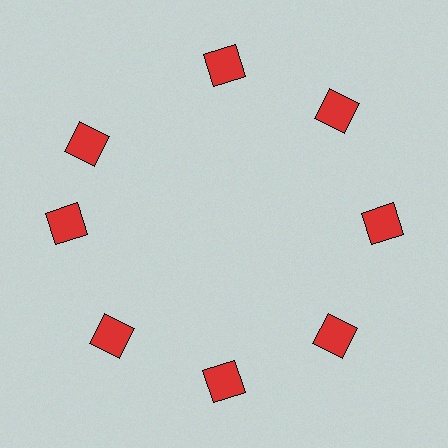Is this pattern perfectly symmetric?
No. The 8 red squares are arranged in a ring, but one element near the 10 o'clock position is rotated out of alignment along the ring, breaking the 8-fold rotational symmetry.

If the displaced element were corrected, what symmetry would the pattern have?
It would have 8-fold rotational symmetry — the pattern would map onto itself every 45 degrees.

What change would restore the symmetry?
The symmetry would be restored by rotating it back into even spacing with its neighbors so that all 8 squares sit at equal angles and equal distance from the center.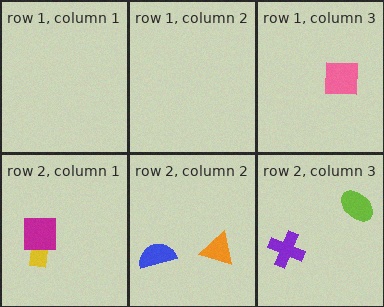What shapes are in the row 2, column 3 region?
The purple cross, the lime ellipse.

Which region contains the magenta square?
The row 2, column 1 region.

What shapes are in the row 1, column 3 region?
The pink square.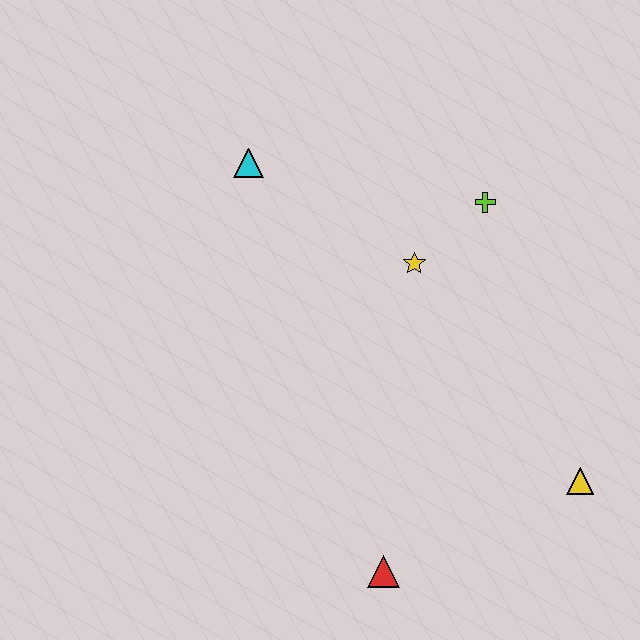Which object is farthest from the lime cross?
The red triangle is farthest from the lime cross.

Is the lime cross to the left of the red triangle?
No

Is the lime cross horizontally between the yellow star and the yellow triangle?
Yes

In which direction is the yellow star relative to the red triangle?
The yellow star is above the red triangle.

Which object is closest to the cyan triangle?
The yellow star is closest to the cyan triangle.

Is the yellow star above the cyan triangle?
No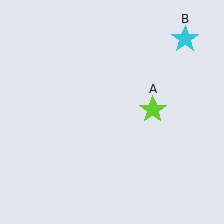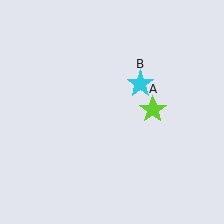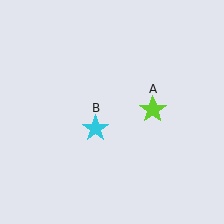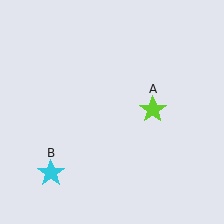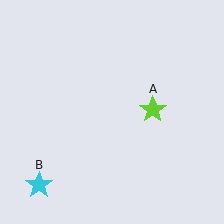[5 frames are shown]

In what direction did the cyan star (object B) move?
The cyan star (object B) moved down and to the left.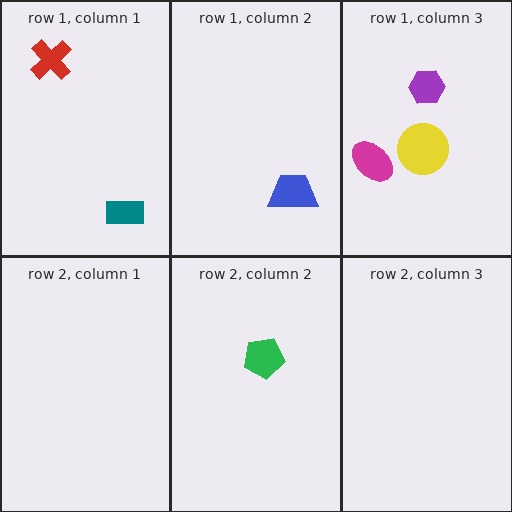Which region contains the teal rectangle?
The row 1, column 1 region.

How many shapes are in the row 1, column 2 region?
1.